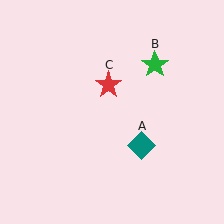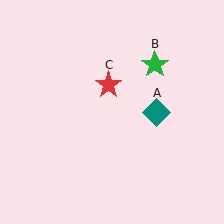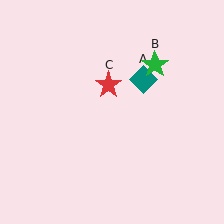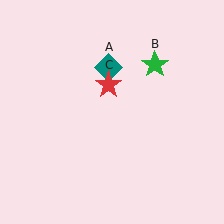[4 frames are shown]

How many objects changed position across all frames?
1 object changed position: teal diamond (object A).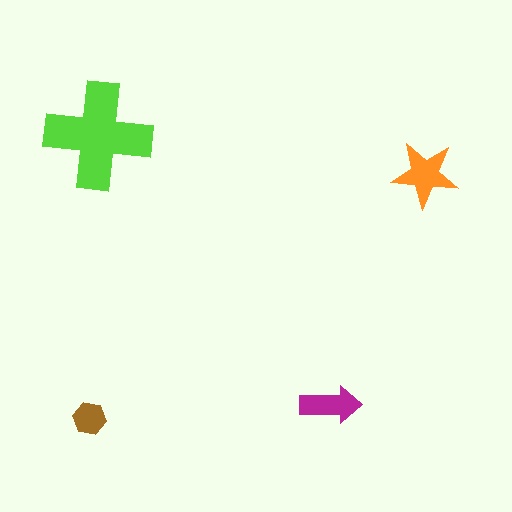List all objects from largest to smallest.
The lime cross, the orange star, the magenta arrow, the brown hexagon.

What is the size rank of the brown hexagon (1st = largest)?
4th.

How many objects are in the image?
There are 4 objects in the image.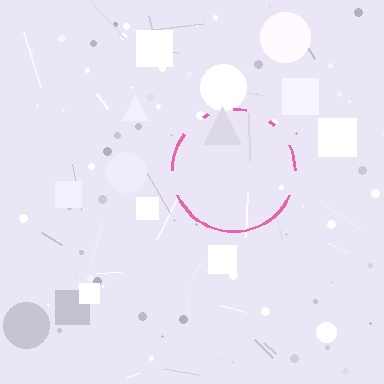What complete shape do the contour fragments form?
The contour fragments form a circle.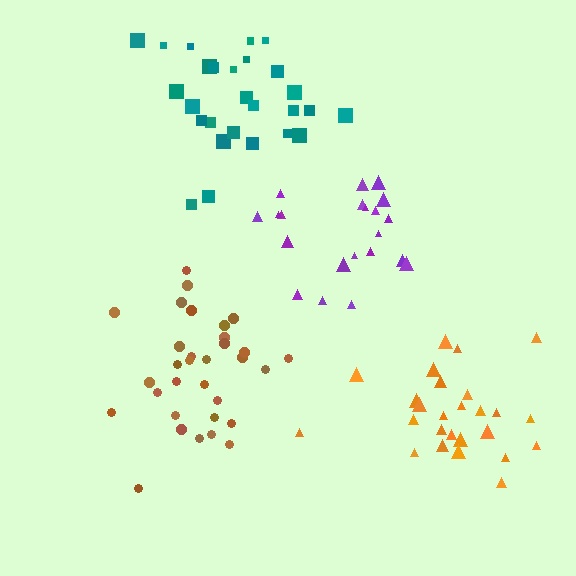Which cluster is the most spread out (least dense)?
Orange.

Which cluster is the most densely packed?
Brown.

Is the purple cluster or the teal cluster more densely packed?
Teal.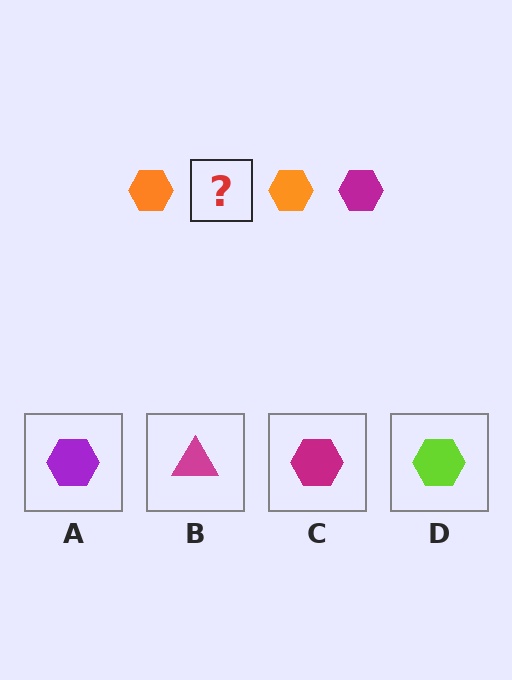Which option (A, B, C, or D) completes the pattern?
C.